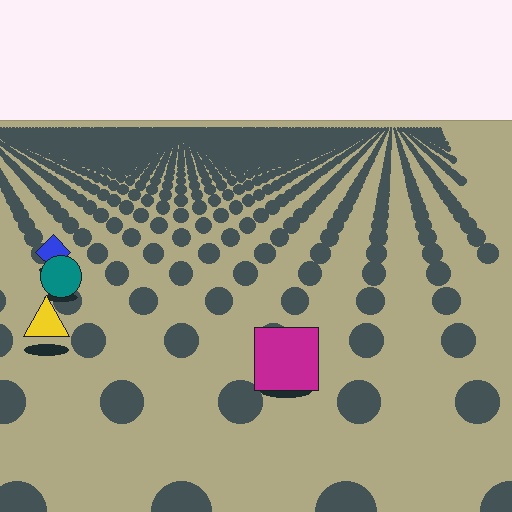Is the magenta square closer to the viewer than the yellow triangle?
Yes. The magenta square is closer — you can tell from the texture gradient: the ground texture is coarser near it.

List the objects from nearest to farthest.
From nearest to farthest: the magenta square, the yellow triangle, the teal circle, the blue diamond.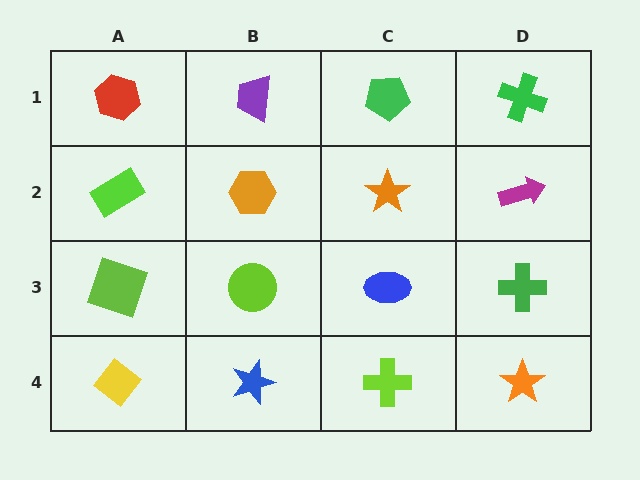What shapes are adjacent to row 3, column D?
A magenta arrow (row 2, column D), an orange star (row 4, column D), a blue ellipse (row 3, column C).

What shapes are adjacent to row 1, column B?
An orange hexagon (row 2, column B), a red hexagon (row 1, column A), a green pentagon (row 1, column C).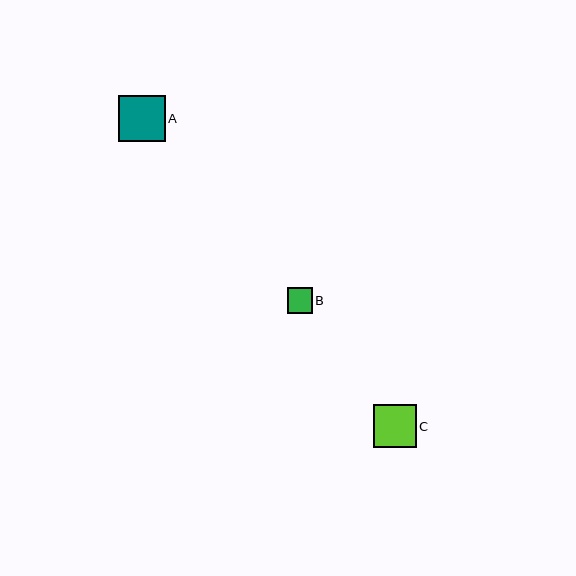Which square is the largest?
Square A is the largest with a size of approximately 47 pixels.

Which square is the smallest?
Square B is the smallest with a size of approximately 25 pixels.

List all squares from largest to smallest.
From largest to smallest: A, C, B.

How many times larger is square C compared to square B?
Square C is approximately 1.7 times the size of square B.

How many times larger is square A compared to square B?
Square A is approximately 1.9 times the size of square B.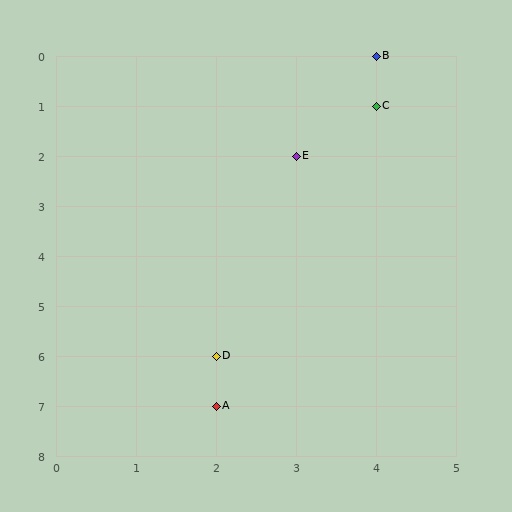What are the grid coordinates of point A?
Point A is at grid coordinates (2, 7).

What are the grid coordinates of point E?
Point E is at grid coordinates (3, 2).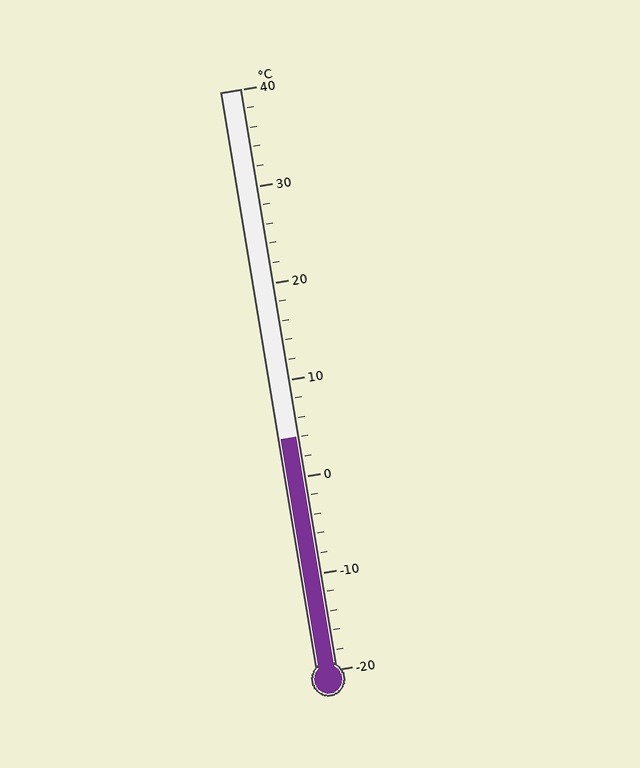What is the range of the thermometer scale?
The thermometer scale ranges from -20°C to 40°C.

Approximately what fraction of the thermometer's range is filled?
The thermometer is filled to approximately 40% of its range.